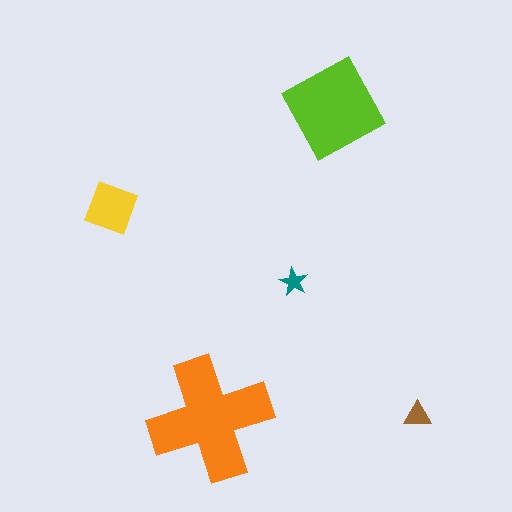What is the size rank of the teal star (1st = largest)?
5th.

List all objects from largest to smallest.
The orange cross, the lime diamond, the yellow square, the brown triangle, the teal star.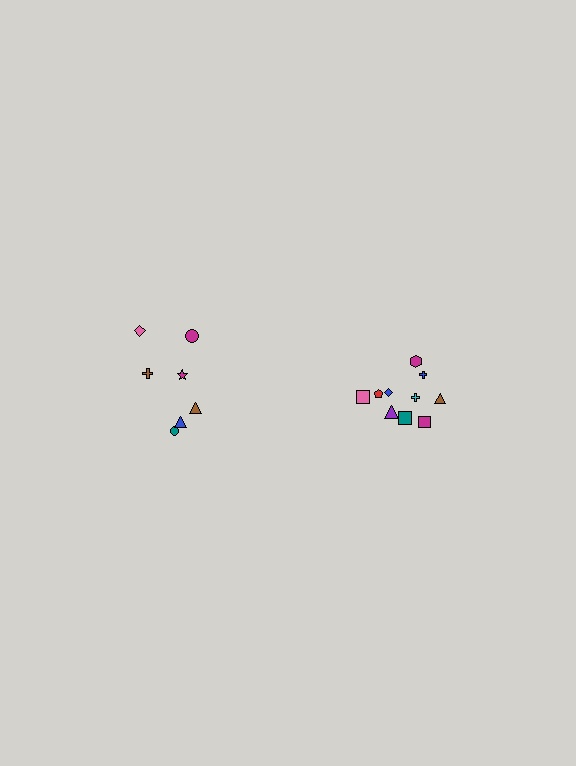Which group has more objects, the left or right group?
The right group.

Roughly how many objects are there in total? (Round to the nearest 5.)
Roughly 15 objects in total.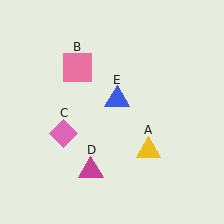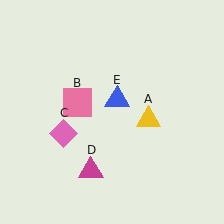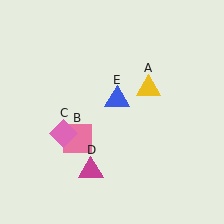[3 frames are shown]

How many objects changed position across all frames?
2 objects changed position: yellow triangle (object A), pink square (object B).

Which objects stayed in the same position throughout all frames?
Pink diamond (object C) and magenta triangle (object D) and blue triangle (object E) remained stationary.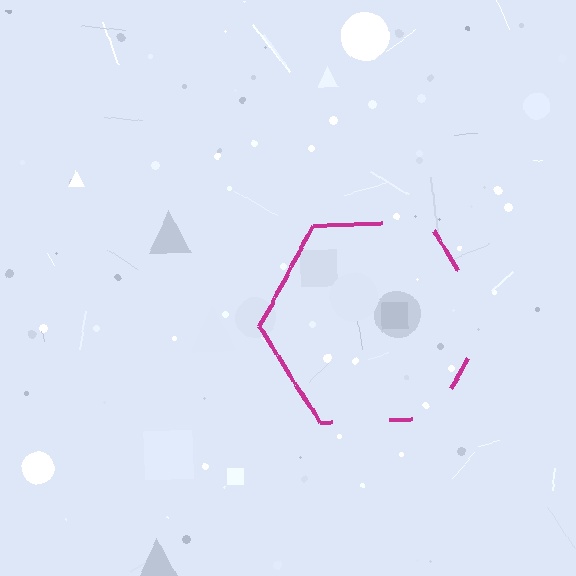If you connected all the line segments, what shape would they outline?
They would outline a hexagon.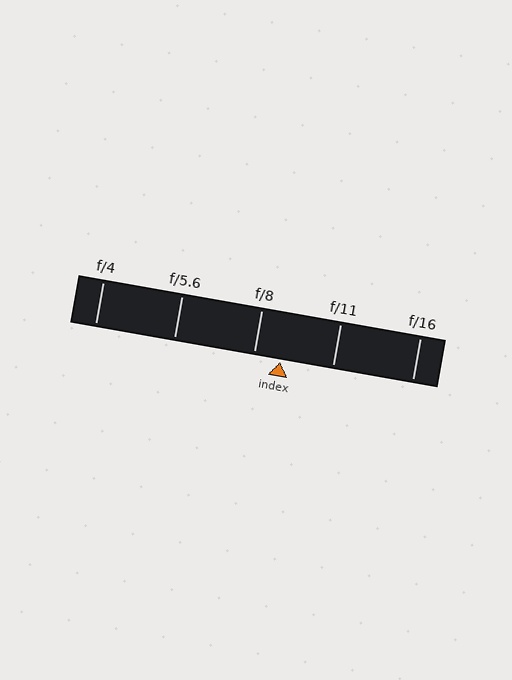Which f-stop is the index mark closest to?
The index mark is closest to f/8.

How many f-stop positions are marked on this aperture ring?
There are 5 f-stop positions marked.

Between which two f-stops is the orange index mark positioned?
The index mark is between f/8 and f/11.